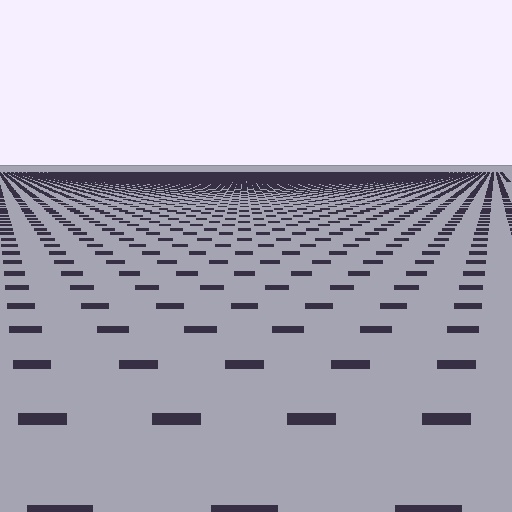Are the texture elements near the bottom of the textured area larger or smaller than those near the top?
Larger. Near the bottom, elements are closer to the viewer and appear at a bigger on-screen size.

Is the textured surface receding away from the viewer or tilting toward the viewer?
The surface is receding away from the viewer. Texture elements get smaller and denser toward the top.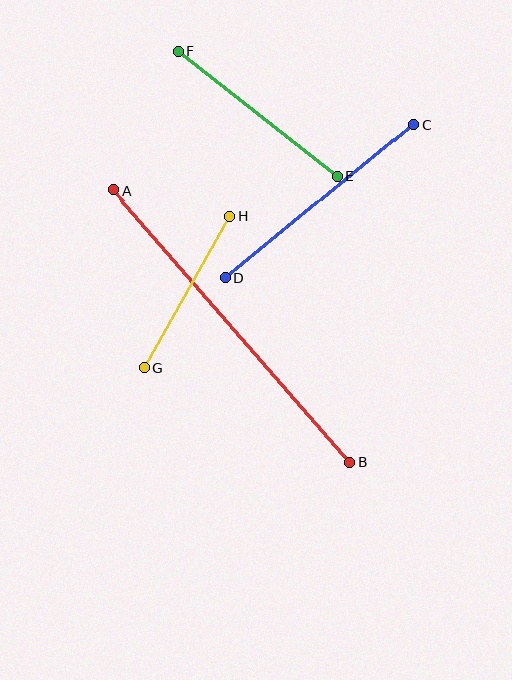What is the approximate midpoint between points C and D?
The midpoint is at approximately (319, 201) pixels.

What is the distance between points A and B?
The distance is approximately 360 pixels.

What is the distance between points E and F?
The distance is approximately 202 pixels.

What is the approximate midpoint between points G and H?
The midpoint is at approximately (187, 292) pixels.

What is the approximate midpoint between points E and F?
The midpoint is at approximately (258, 114) pixels.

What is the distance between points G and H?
The distance is approximately 174 pixels.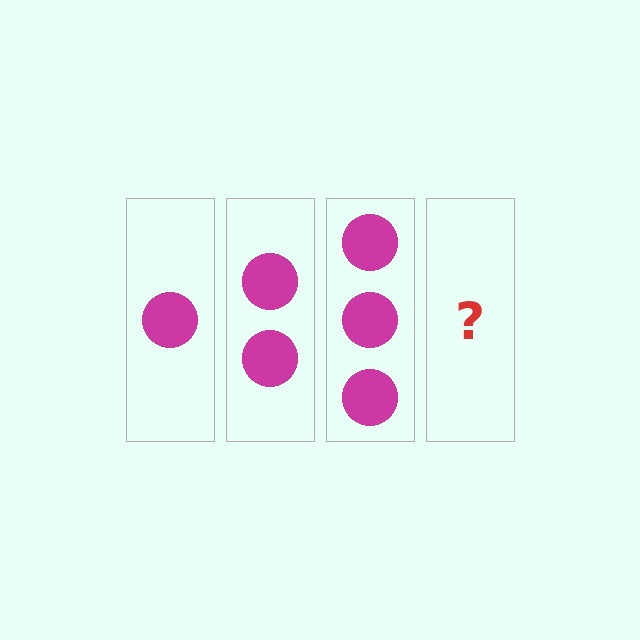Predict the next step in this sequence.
The next step is 4 circles.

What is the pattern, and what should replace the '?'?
The pattern is that each step adds one more circle. The '?' should be 4 circles.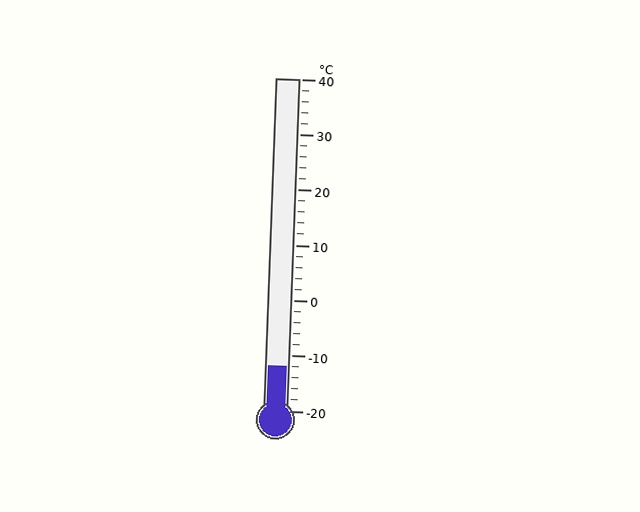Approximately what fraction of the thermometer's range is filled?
The thermometer is filled to approximately 15% of its range.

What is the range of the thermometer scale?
The thermometer scale ranges from -20°C to 40°C.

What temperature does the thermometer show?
The thermometer shows approximately -12°C.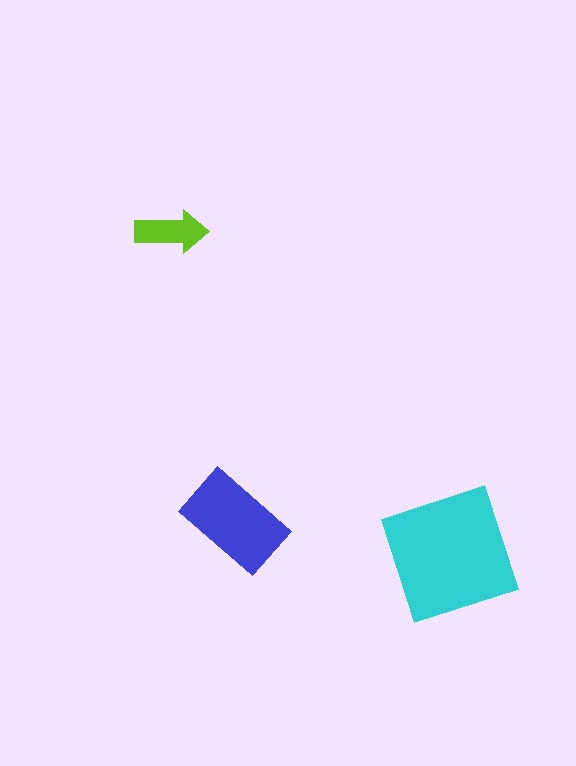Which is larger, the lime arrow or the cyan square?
The cyan square.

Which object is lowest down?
The cyan square is bottommost.